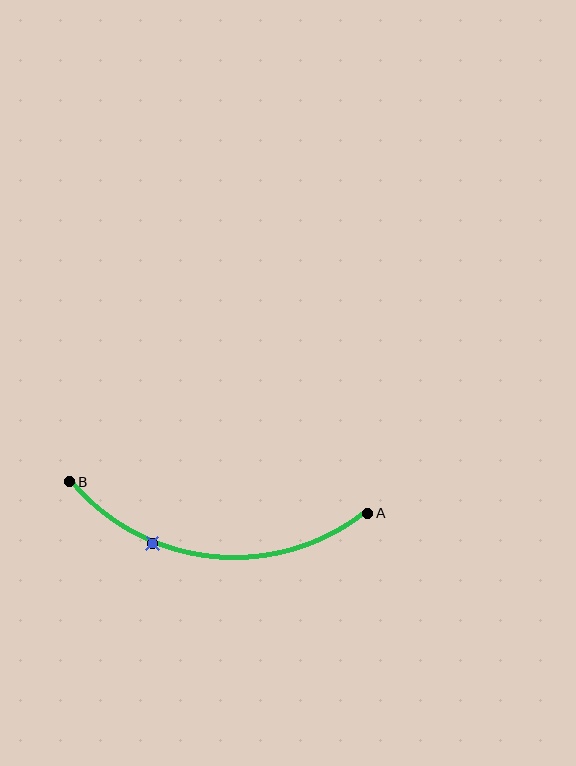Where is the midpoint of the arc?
The arc midpoint is the point on the curve farthest from the straight line joining A and B. It sits below that line.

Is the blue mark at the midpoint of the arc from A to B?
No. The blue mark lies on the arc but is closer to endpoint B. The arc midpoint would be at the point on the curve equidistant along the arc from both A and B.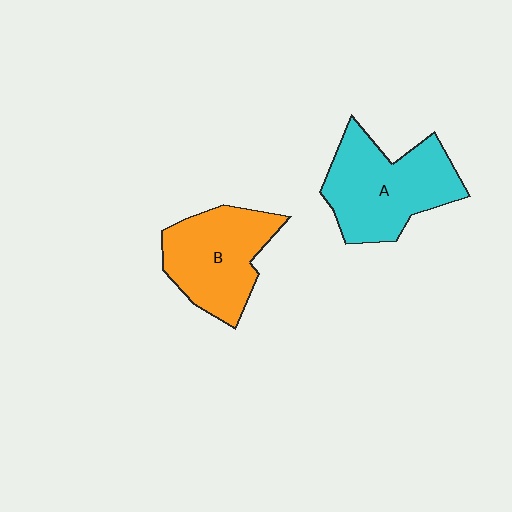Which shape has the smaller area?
Shape B (orange).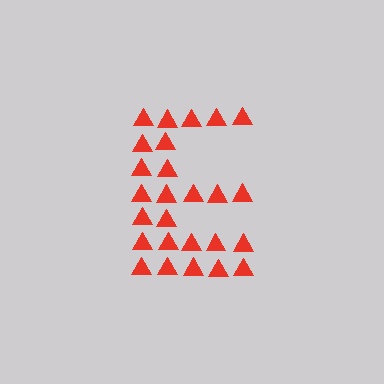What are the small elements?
The small elements are triangles.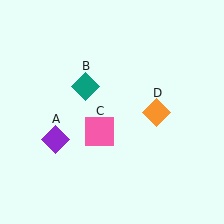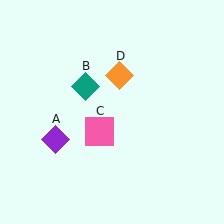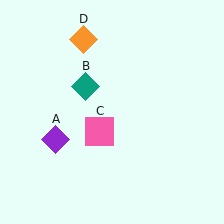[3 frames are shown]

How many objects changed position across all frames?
1 object changed position: orange diamond (object D).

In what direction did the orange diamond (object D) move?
The orange diamond (object D) moved up and to the left.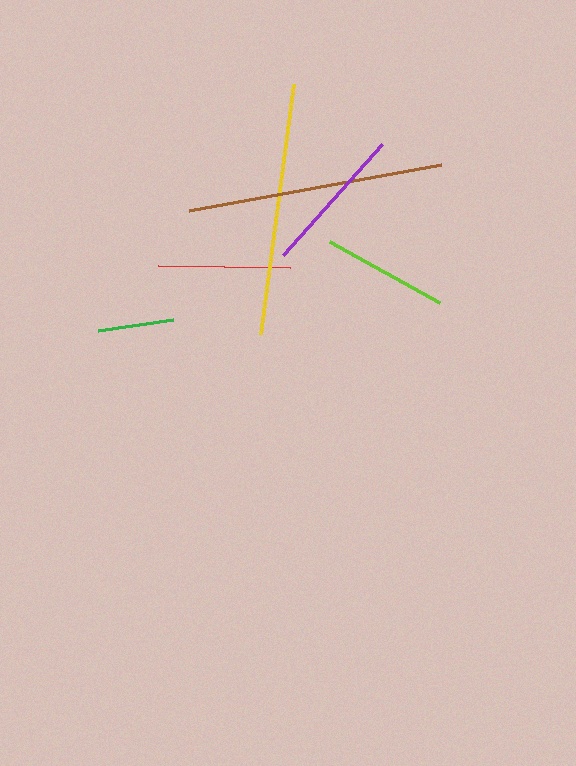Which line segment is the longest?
The brown line is the longest at approximately 256 pixels.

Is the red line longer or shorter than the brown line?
The brown line is longer than the red line.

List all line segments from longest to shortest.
From longest to shortest: brown, yellow, purple, red, lime, green.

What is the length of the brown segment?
The brown segment is approximately 256 pixels long.